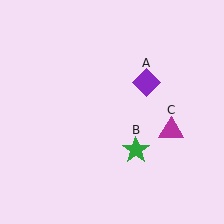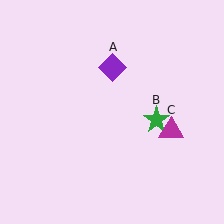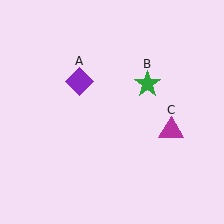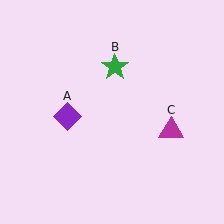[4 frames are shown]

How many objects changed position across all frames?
2 objects changed position: purple diamond (object A), green star (object B).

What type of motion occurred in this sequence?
The purple diamond (object A), green star (object B) rotated counterclockwise around the center of the scene.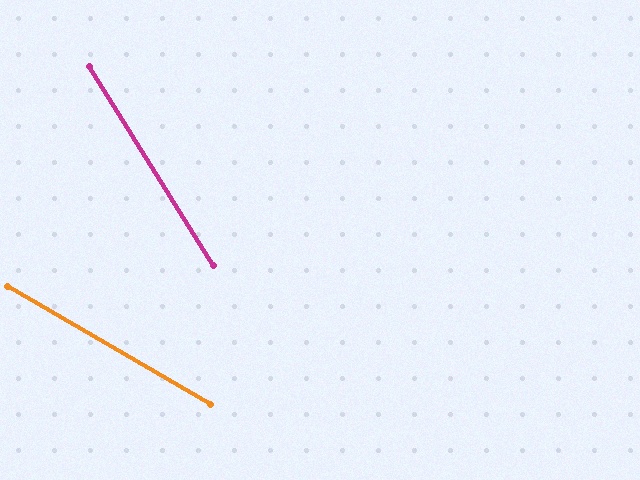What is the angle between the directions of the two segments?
Approximately 28 degrees.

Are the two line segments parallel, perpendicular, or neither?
Neither parallel nor perpendicular — they differ by about 28°.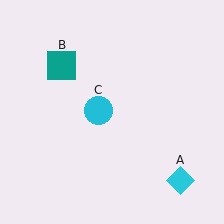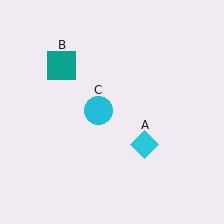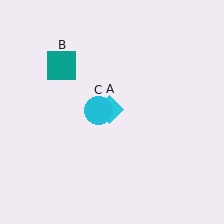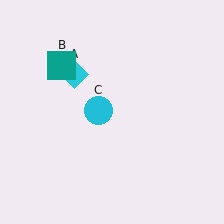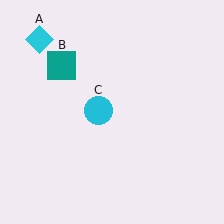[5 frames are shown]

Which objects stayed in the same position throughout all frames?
Teal square (object B) and cyan circle (object C) remained stationary.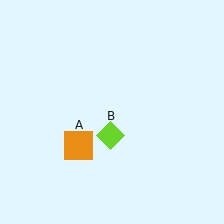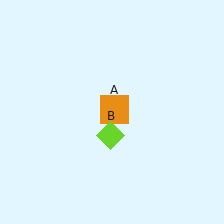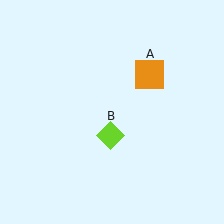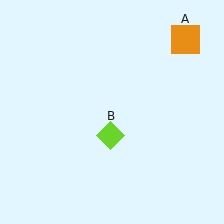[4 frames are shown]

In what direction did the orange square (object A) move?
The orange square (object A) moved up and to the right.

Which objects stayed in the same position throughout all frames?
Lime diamond (object B) remained stationary.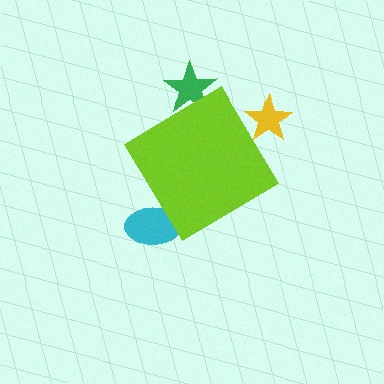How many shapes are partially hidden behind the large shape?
3 shapes are partially hidden.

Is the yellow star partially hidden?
Yes, the yellow star is partially hidden behind the lime diamond.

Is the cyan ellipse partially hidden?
Yes, the cyan ellipse is partially hidden behind the lime diamond.